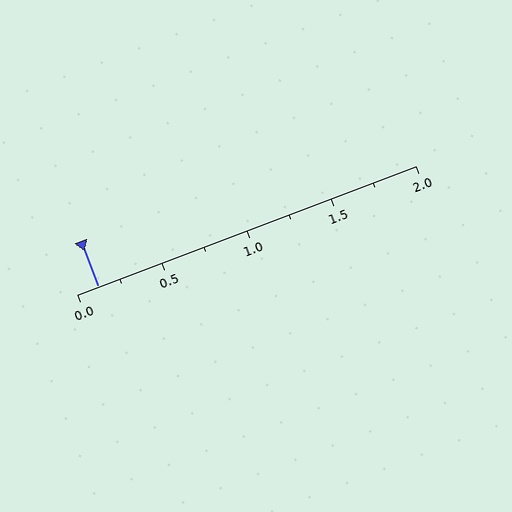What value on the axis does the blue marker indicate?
The marker indicates approximately 0.12.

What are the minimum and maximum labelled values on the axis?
The axis runs from 0.0 to 2.0.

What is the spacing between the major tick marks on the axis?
The major ticks are spaced 0.5 apart.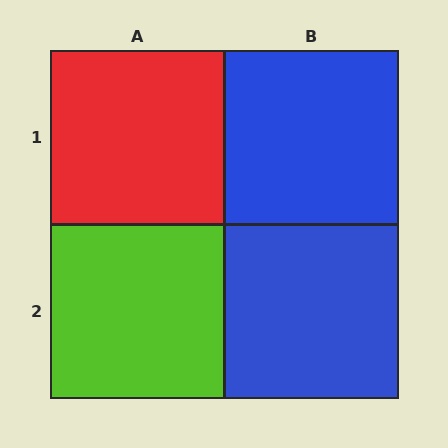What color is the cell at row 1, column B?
Blue.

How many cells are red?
1 cell is red.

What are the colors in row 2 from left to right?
Lime, blue.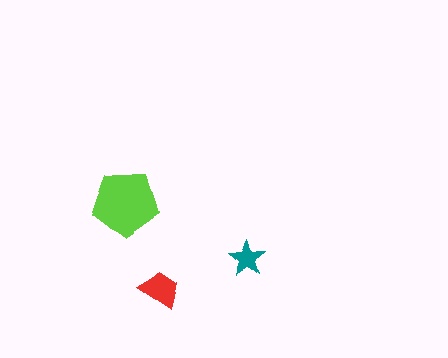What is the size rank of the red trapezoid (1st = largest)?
2nd.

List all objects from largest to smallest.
The lime pentagon, the red trapezoid, the teal star.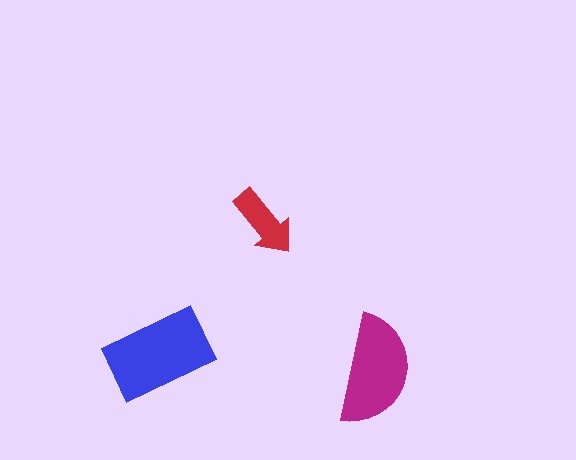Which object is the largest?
The blue rectangle.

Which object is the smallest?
The red arrow.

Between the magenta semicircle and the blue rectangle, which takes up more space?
The blue rectangle.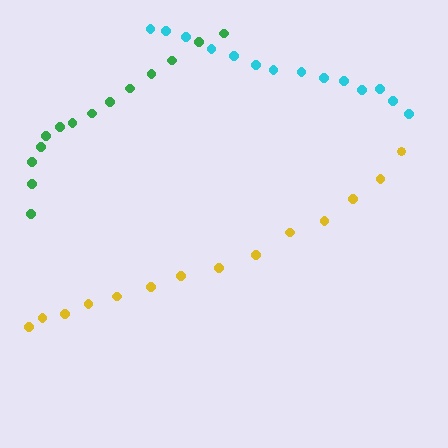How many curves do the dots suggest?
There are 3 distinct paths.